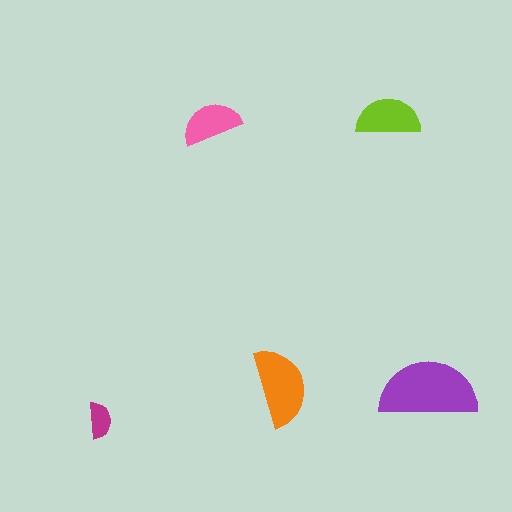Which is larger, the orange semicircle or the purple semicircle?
The purple one.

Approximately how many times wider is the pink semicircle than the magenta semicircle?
About 1.5 times wider.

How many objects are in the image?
There are 5 objects in the image.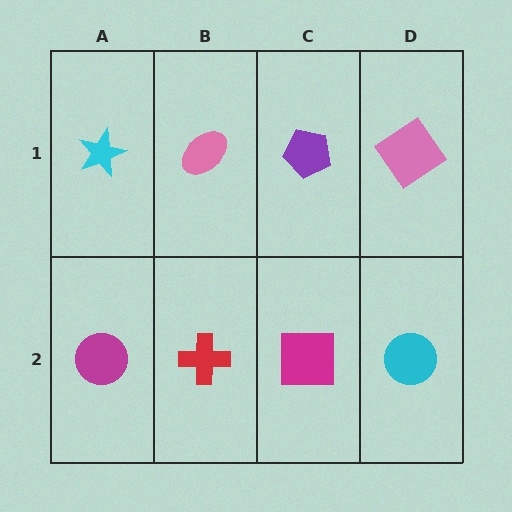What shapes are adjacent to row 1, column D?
A cyan circle (row 2, column D), a purple pentagon (row 1, column C).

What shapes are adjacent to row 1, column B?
A red cross (row 2, column B), a cyan star (row 1, column A), a purple pentagon (row 1, column C).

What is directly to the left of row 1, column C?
A pink ellipse.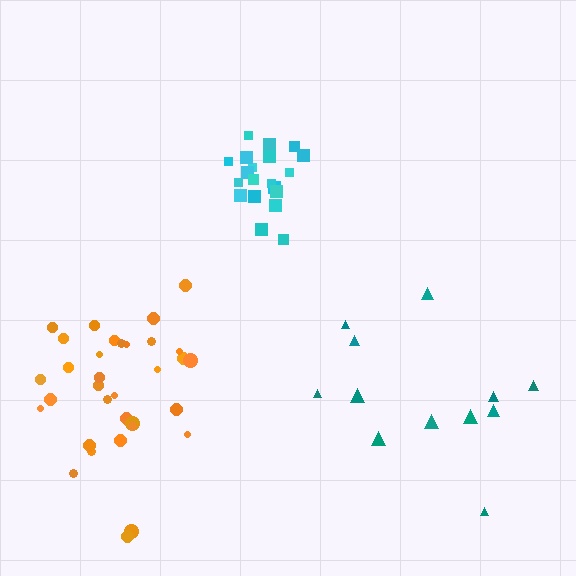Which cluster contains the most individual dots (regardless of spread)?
Orange (34).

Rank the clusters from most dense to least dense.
cyan, orange, teal.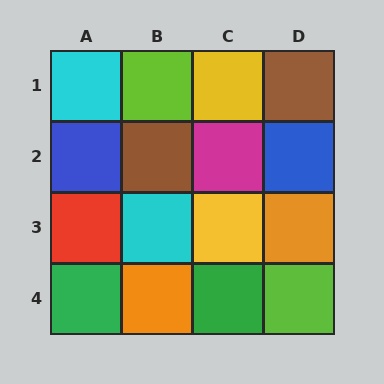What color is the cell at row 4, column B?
Orange.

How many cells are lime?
2 cells are lime.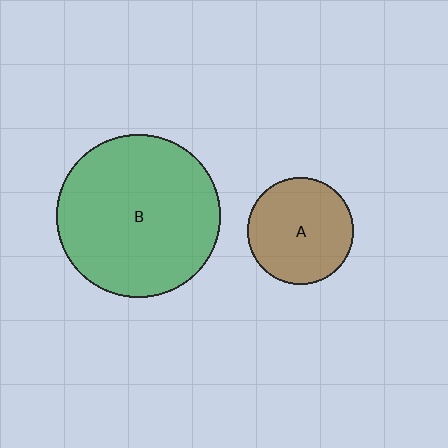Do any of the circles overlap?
No, none of the circles overlap.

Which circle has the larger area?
Circle B (green).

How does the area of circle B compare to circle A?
Approximately 2.4 times.